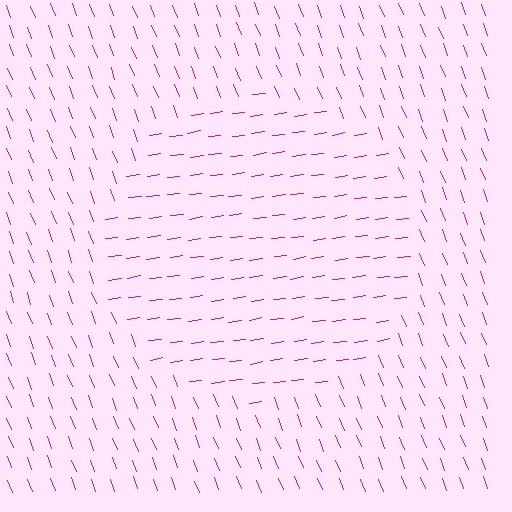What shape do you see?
I see a circle.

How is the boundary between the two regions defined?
The boundary is defined purely by a change in line orientation (approximately 77 degrees difference). All lines are the same color and thickness.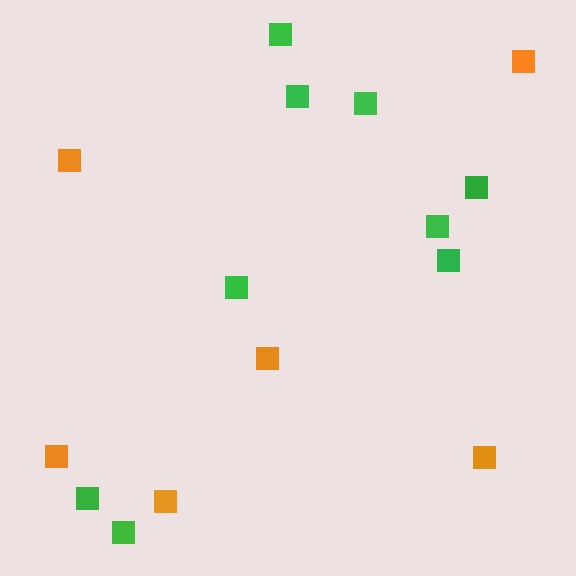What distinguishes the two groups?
There are 2 groups: one group of green squares (9) and one group of orange squares (6).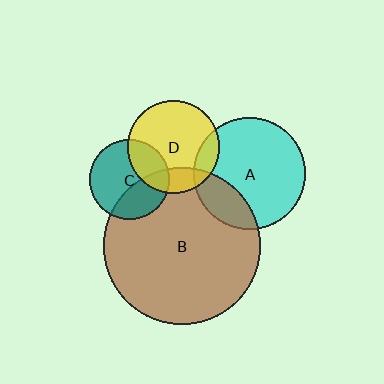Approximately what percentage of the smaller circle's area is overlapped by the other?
Approximately 20%.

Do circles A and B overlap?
Yes.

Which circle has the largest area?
Circle B (brown).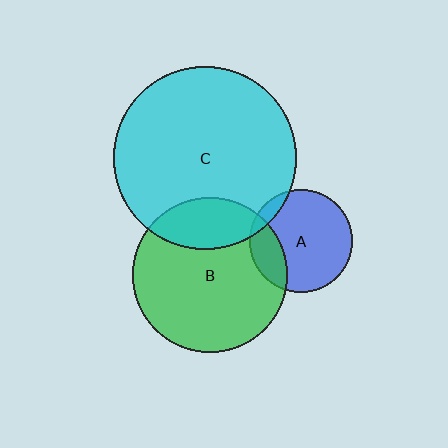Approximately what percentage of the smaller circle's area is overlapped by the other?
Approximately 25%.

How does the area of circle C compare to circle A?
Approximately 3.2 times.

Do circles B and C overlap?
Yes.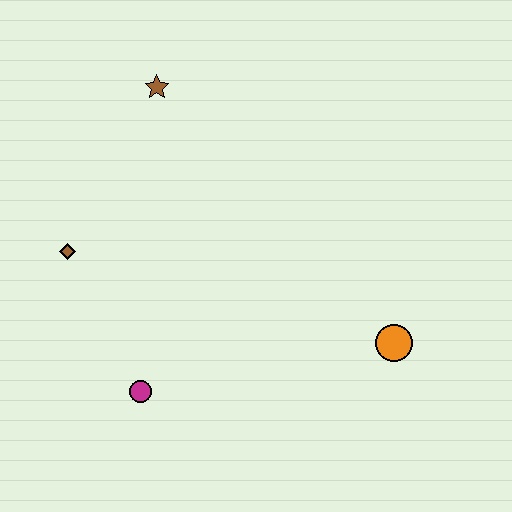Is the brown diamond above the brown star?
No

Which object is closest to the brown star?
The brown diamond is closest to the brown star.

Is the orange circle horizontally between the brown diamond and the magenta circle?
No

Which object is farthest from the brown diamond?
The orange circle is farthest from the brown diamond.